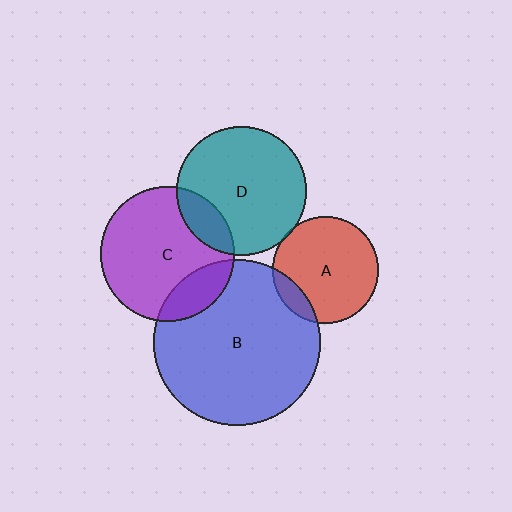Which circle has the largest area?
Circle B (blue).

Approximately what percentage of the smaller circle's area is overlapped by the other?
Approximately 20%.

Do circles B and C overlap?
Yes.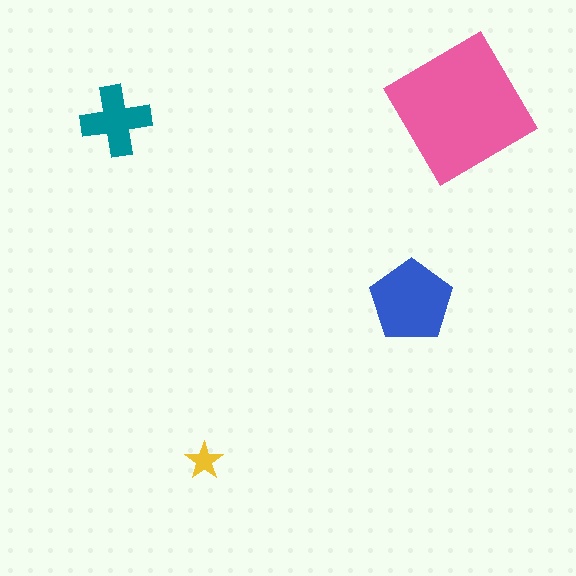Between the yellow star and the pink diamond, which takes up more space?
The pink diamond.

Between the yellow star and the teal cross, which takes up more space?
The teal cross.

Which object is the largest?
The pink diamond.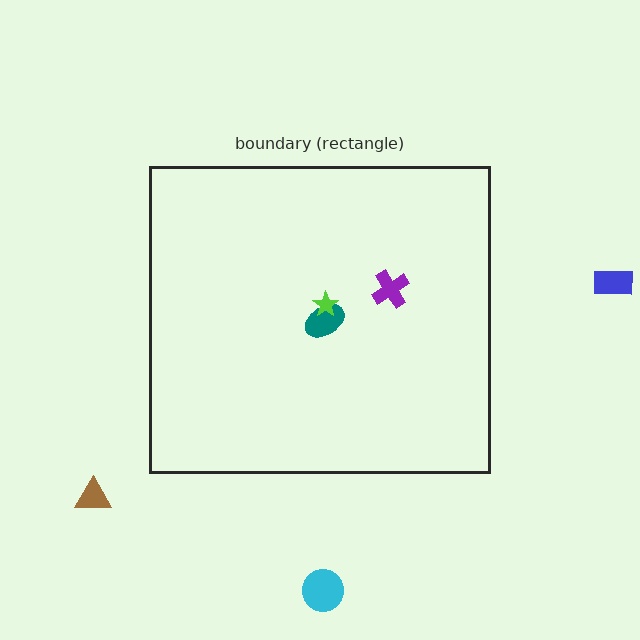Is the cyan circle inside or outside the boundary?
Outside.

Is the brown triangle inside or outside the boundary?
Outside.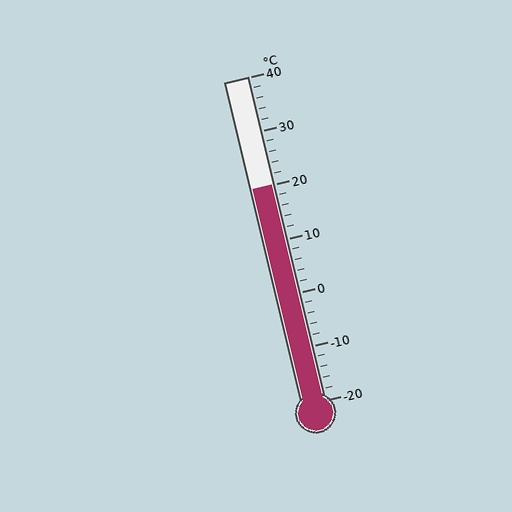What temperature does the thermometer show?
The thermometer shows approximately 20°C.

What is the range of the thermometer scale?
The thermometer scale ranges from -20°C to 40°C.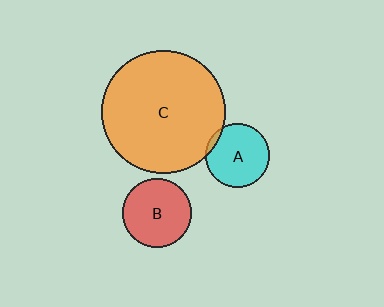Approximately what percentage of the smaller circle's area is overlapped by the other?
Approximately 5%.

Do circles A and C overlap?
Yes.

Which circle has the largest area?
Circle C (orange).